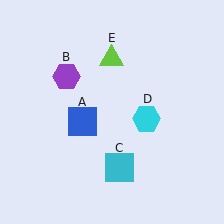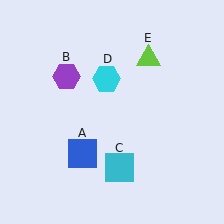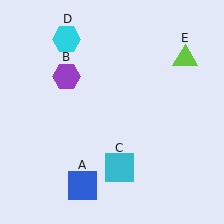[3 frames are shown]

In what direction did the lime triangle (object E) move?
The lime triangle (object E) moved right.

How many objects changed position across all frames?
3 objects changed position: blue square (object A), cyan hexagon (object D), lime triangle (object E).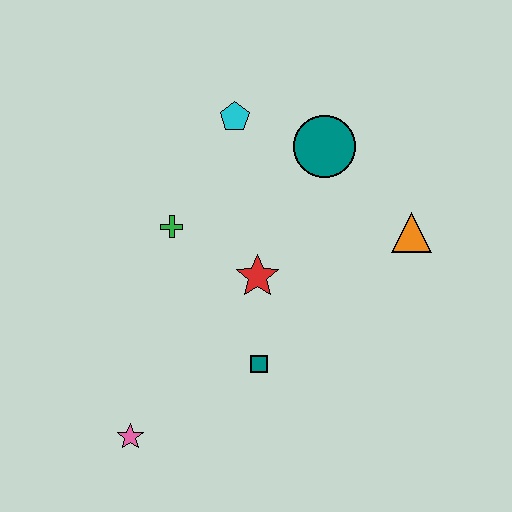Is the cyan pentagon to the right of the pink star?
Yes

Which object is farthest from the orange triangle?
The pink star is farthest from the orange triangle.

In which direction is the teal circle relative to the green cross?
The teal circle is to the right of the green cross.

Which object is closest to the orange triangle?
The teal circle is closest to the orange triangle.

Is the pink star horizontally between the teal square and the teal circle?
No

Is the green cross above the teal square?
Yes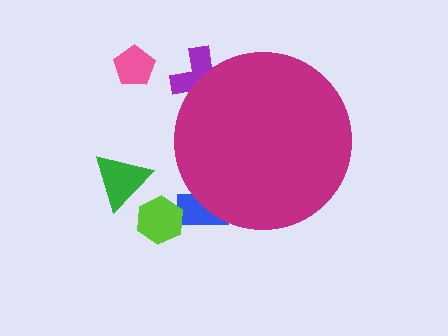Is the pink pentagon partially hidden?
No, the pink pentagon is fully visible.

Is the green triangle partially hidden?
No, the green triangle is fully visible.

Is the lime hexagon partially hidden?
No, the lime hexagon is fully visible.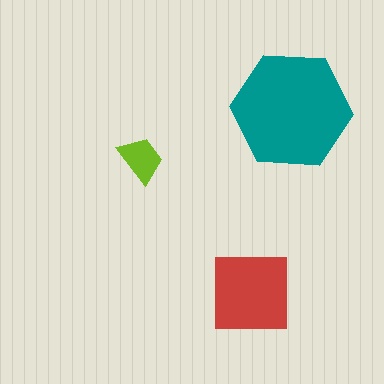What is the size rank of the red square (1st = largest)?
2nd.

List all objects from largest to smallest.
The teal hexagon, the red square, the lime trapezoid.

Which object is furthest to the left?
The lime trapezoid is leftmost.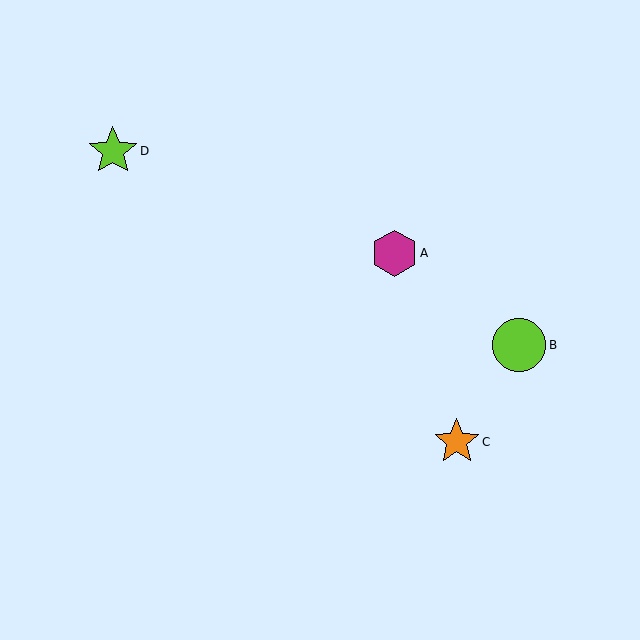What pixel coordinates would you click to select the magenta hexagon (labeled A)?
Click at (394, 253) to select the magenta hexagon A.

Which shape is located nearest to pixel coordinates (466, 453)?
The orange star (labeled C) at (457, 442) is nearest to that location.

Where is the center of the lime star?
The center of the lime star is at (113, 151).